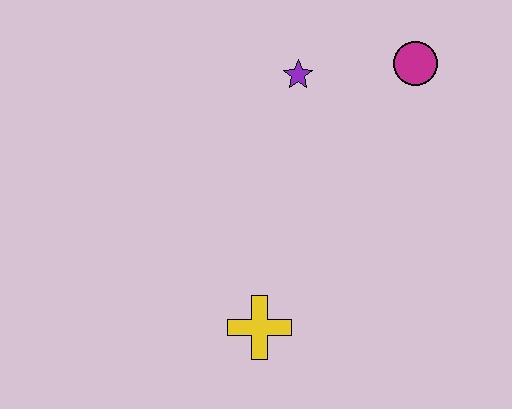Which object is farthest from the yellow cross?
The magenta circle is farthest from the yellow cross.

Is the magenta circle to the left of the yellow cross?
No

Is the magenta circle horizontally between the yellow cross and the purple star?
No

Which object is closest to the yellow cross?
The purple star is closest to the yellow cross.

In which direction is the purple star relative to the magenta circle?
The purple star is to the left of the magenta circle.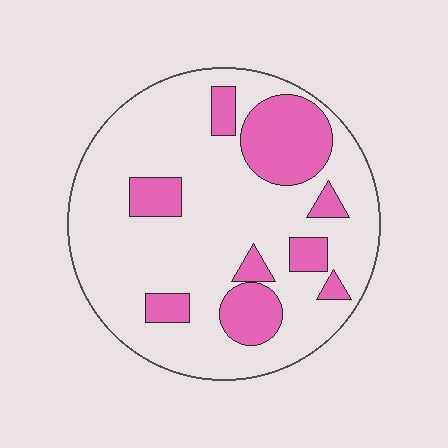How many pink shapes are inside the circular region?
9.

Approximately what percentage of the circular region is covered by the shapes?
Approximately 25%.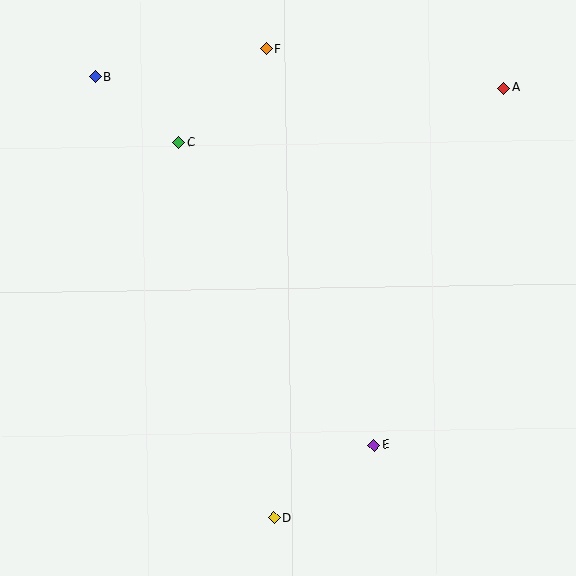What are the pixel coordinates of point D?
Point D is at (274, 518).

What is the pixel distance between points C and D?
The distance between C and D is 388 pixels.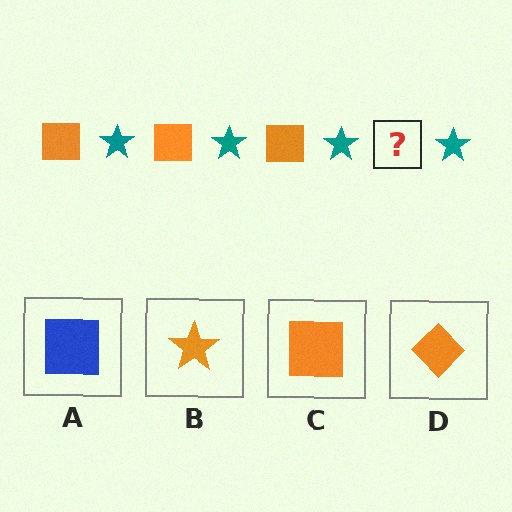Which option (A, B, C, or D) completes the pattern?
C.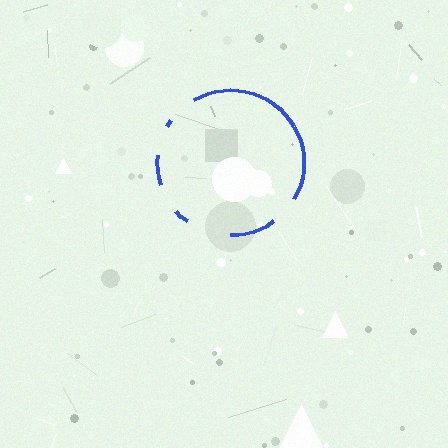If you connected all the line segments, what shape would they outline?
They would outline a circle.